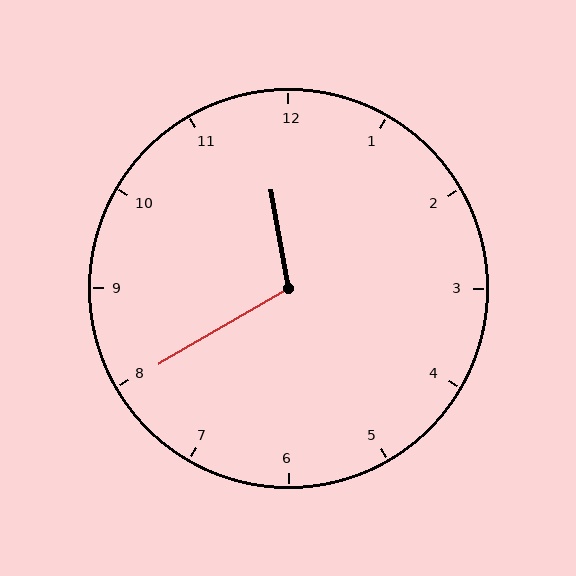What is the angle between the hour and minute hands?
Approximately 110 degrees.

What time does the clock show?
11:40.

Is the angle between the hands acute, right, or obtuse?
It is obtuse.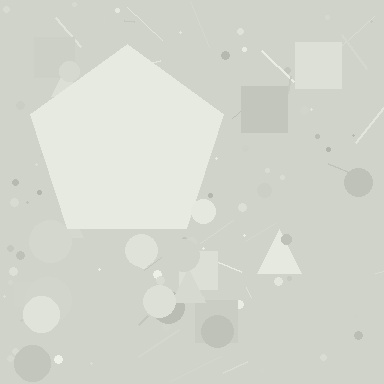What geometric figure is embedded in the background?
A pentagon is embedded in the background.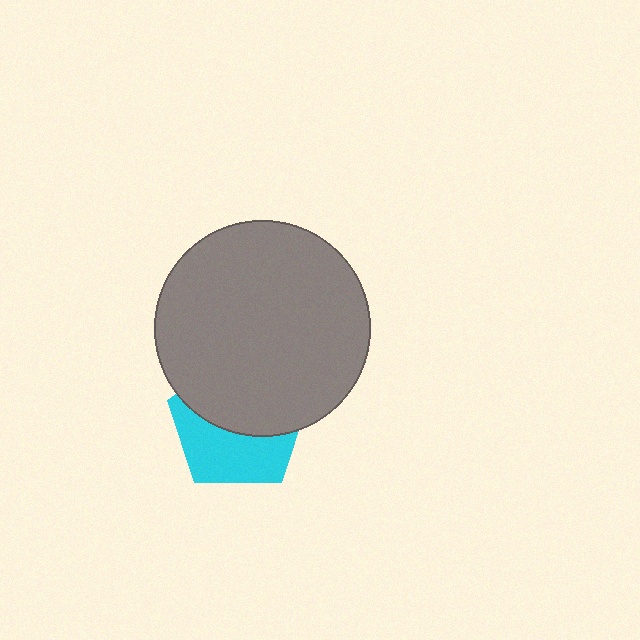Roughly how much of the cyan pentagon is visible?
About half of it is visible (roughly 46%).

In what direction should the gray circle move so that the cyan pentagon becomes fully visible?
The gray circle should move up. That is the shortest direction to clear the overlap and leave the cyan pentagon fully visible.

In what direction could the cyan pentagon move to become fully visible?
The cyan pentagon could move down. That would shift it out from behind the gray circle entirely.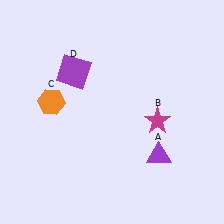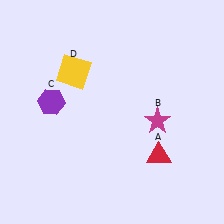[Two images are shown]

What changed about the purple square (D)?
In Image 1, D is purple. In Image 2, it changed to yellow.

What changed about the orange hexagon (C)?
In Image 1, C is orange. In Image 2, it changed to purple.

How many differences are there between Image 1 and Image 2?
There are 3 differences between the two images.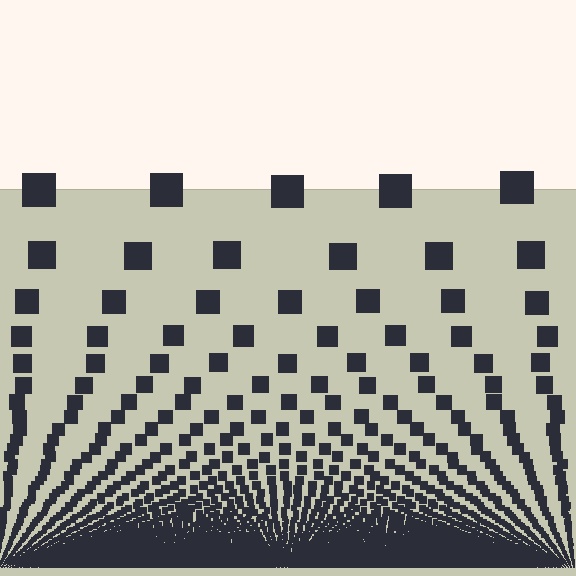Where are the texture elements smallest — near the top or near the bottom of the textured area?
Near the bottom.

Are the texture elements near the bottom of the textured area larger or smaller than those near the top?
Smaller. The gradient is inverted — elements near the bottom are smaller and denser.